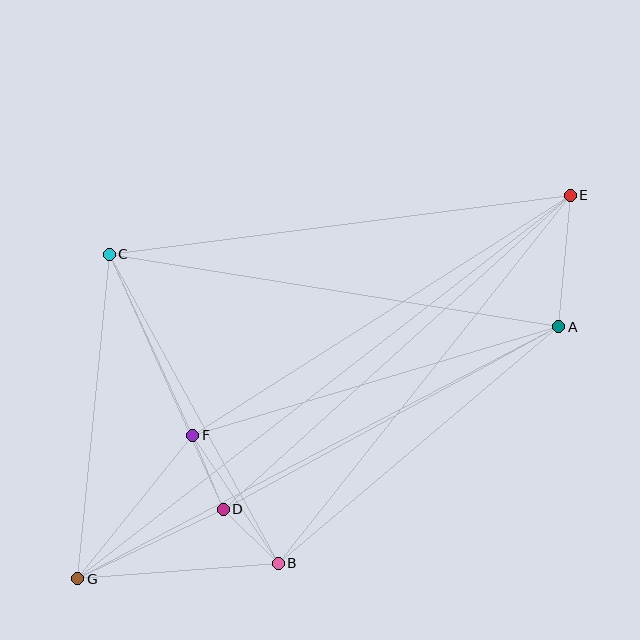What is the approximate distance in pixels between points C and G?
The distance between C and G is approximately 326 pixels.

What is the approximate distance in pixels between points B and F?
The distance between B and F is approximately 154 pixels.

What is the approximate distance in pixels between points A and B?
The distance between A and B is approximately 367 pixels.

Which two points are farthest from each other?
Points E and G are farthest from each other.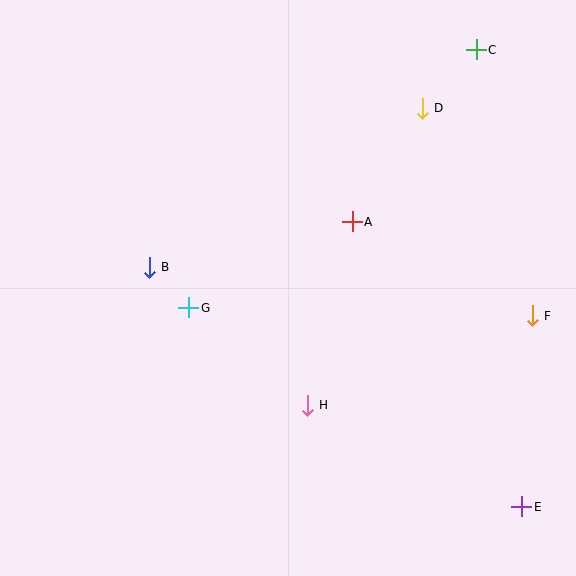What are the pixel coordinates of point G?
Point G is at (189, 308).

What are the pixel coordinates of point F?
Point F is at (532, 316).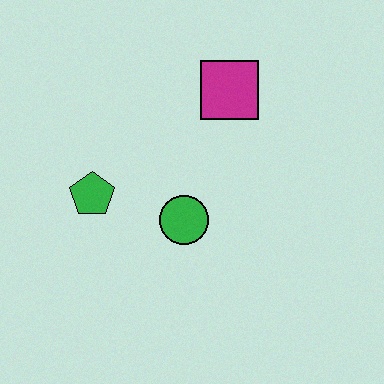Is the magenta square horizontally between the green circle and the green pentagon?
No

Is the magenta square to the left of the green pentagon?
No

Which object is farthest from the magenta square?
The green pentagon is farthest from the magenta square.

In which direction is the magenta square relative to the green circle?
The magenta square is above the green circle.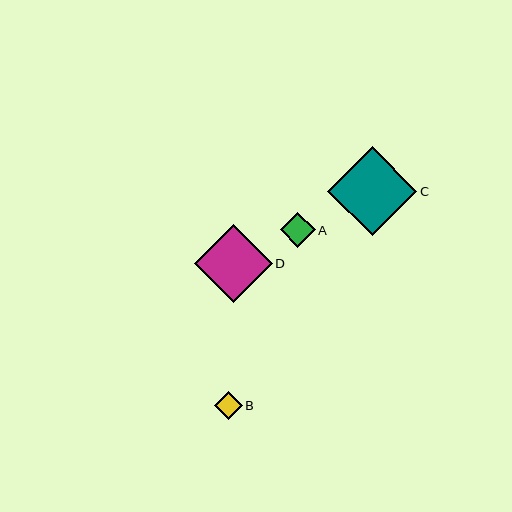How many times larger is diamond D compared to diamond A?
Diamond D is approximately 2.2 times the size of diamond A.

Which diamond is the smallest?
Diamond B is the smallest with a size of approximately 28 pixels.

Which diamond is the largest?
Diamond C is the largest with a size of approximately 89 pixels.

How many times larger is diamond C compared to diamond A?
Diamond C is approximately 2.6 times the size of diamond A.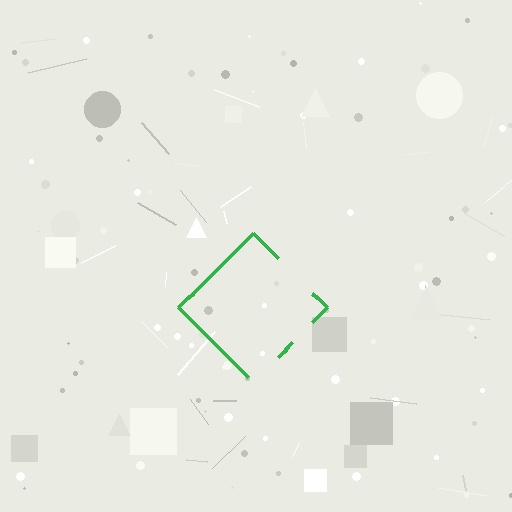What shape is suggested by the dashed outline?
The dashed outline suggests a diamond.